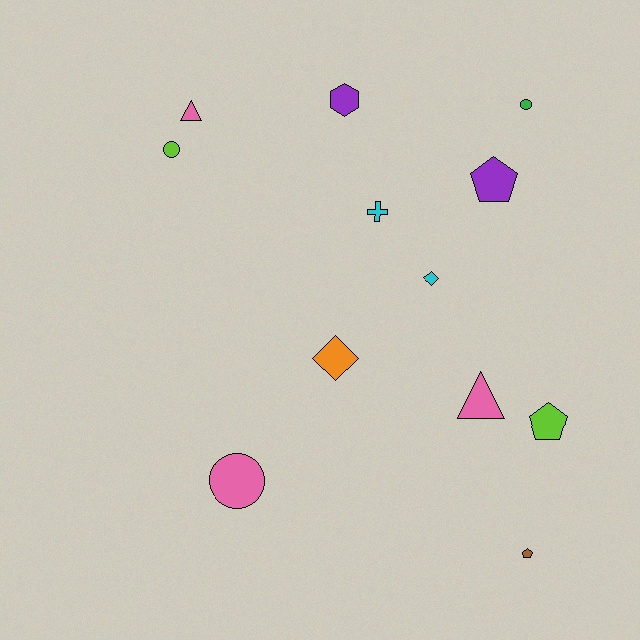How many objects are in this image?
There are 12 objects.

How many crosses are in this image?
There is 1 cross.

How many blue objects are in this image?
There are no blue objects.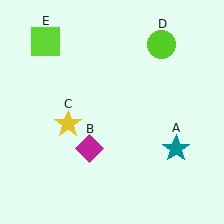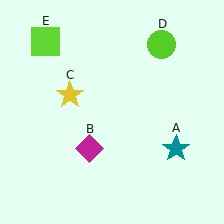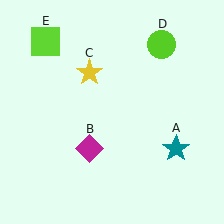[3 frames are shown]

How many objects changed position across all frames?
1 object changed position: yellow star (object C).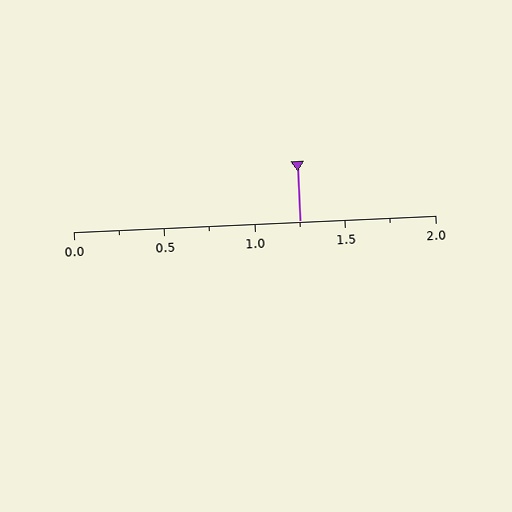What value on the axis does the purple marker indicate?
The marker indicates approximately 1.25.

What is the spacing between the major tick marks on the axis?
The major ticks are spaced 0.5 apart.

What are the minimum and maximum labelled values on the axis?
The axis runs from 0.0 to 2.0.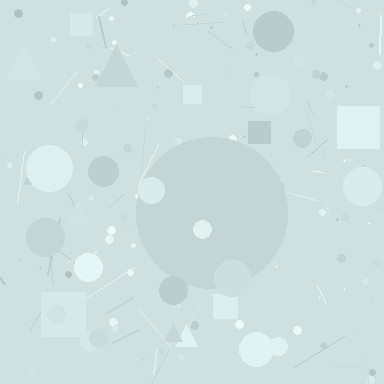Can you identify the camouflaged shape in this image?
The camouflaged shape is a circle.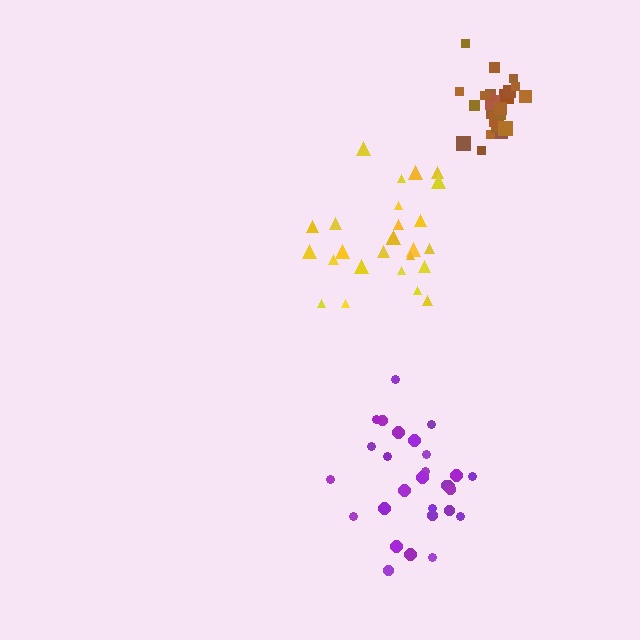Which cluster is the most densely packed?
Brown.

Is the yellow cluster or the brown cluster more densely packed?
Brown.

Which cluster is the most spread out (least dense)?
Yellow.